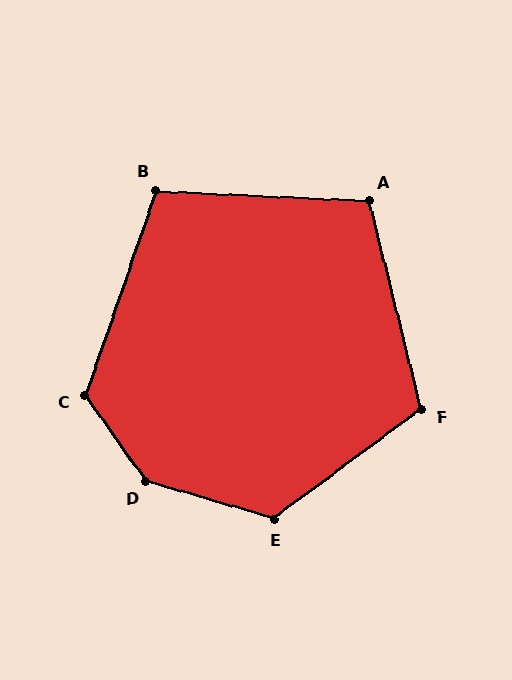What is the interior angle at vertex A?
Approximately 107 degrees (obtuse).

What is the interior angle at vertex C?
Approximately 126 degrees (obtuse).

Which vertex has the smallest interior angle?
B, at approximately 106 degrees.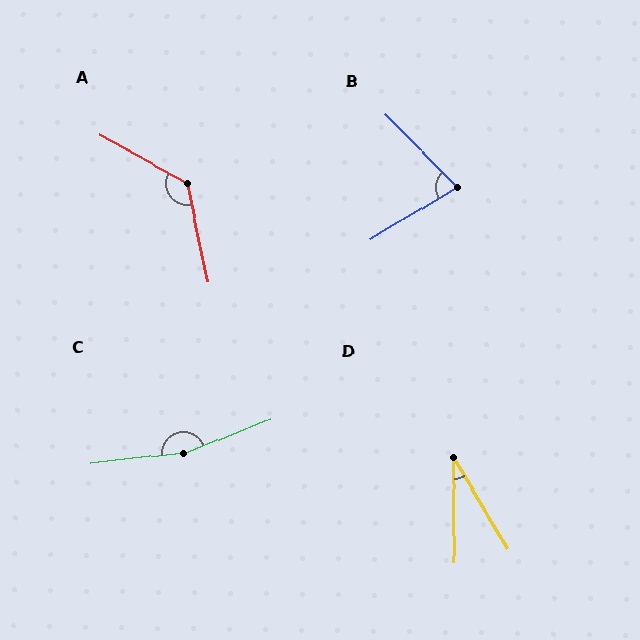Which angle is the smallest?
D, at approximately 30 degrees.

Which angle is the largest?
C, at approximately 165 degrees.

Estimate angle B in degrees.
Approximately 76 degrees.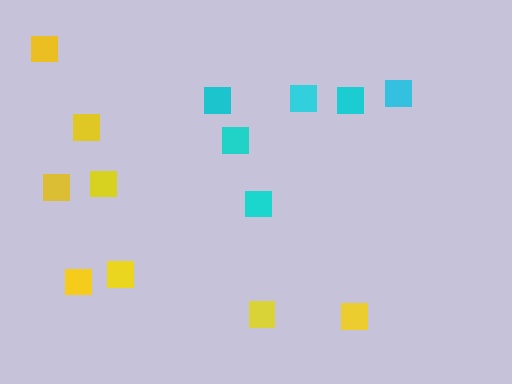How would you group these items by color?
There are 2 groups: one group of yellow squares (8) and one group of cyan squares (6).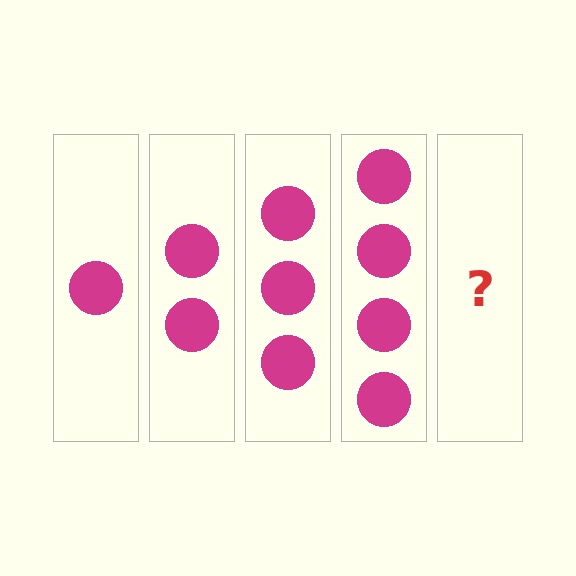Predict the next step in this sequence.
The next step is 5 circles.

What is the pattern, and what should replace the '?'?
The pattern is that each step adds one more circle. The '?' should be 5 circles.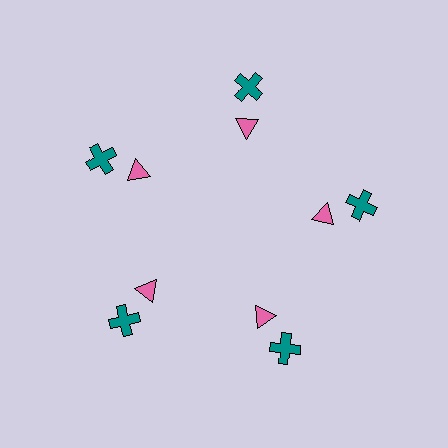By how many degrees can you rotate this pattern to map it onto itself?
The pattern maps onto itself every 72 degrees of rotation.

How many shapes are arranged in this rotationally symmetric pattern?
There are 10 shapes, arranged in 5 groups of 2.